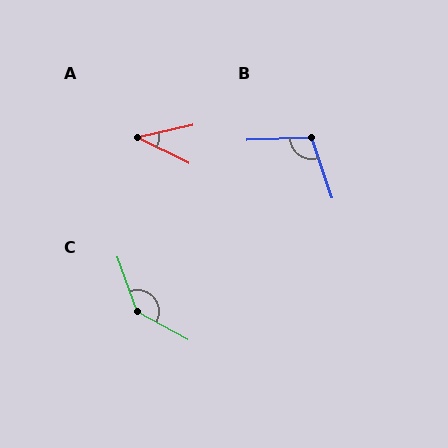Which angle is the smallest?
A, at approximately 39 degrees.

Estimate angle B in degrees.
Approximately 107 degrees.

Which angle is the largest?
C, at approximately 138 degrees.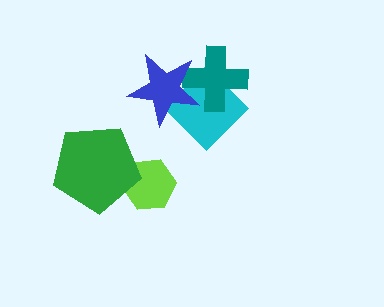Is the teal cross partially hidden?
Yes, it is partially covered by another shape.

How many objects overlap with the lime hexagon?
1 object overlaps with the lime hexagon.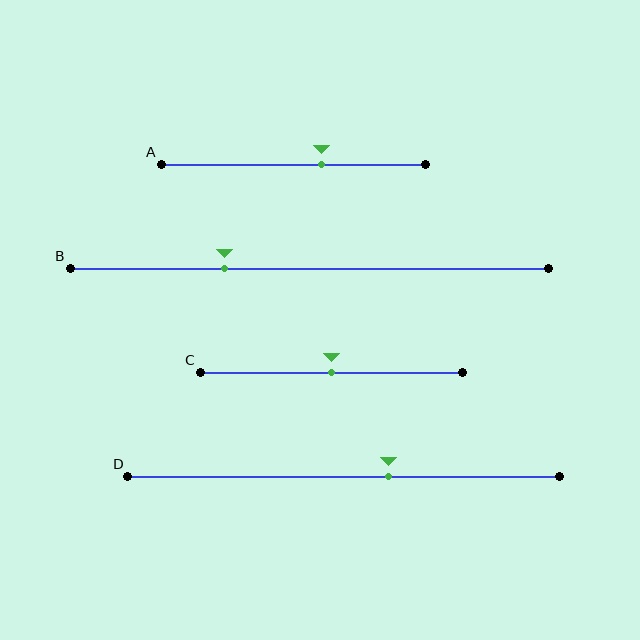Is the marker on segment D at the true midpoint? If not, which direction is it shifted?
No, the marker on segment D is shifted to the right by about 10% of the segment length.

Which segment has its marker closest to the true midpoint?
Segment C has its marker closest to the true midpoint.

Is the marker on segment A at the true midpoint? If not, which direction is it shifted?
No, the marker on segment A is shifted to the right by about 11% of the segment length.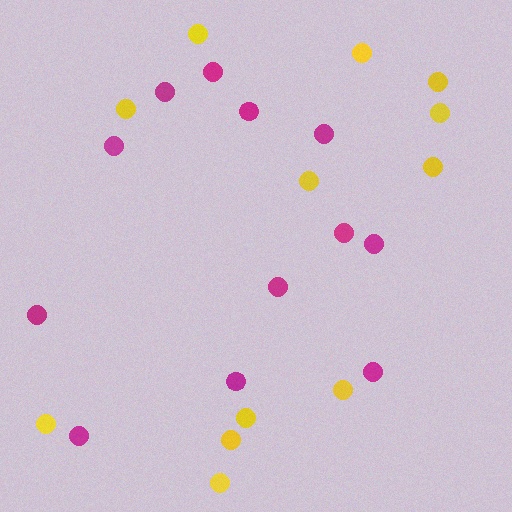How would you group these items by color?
There are 2 groups: one group of yellow circles (12) and one group of magenta circles (12).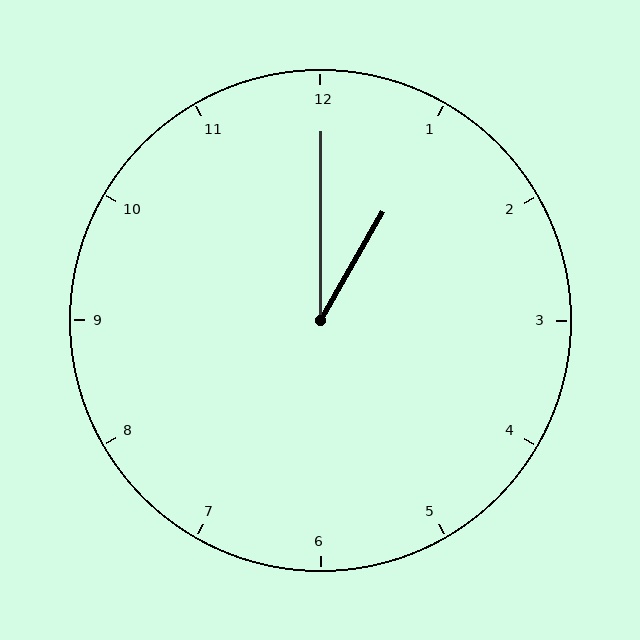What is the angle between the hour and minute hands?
Approximately 30 degrees.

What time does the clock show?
1:00.